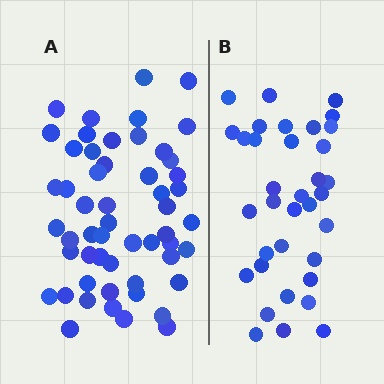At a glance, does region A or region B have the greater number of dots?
Region A (the left region) has more dots.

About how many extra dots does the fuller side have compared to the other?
Region A has approximately 20 more dots than region B.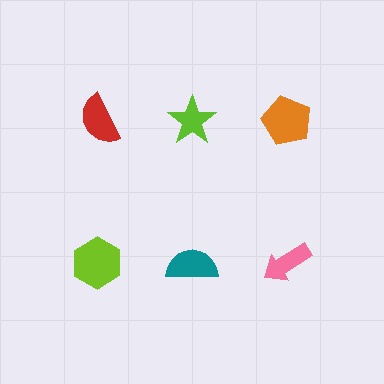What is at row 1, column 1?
A red semicircle.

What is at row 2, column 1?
A lime hexagon.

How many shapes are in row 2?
3 shapes.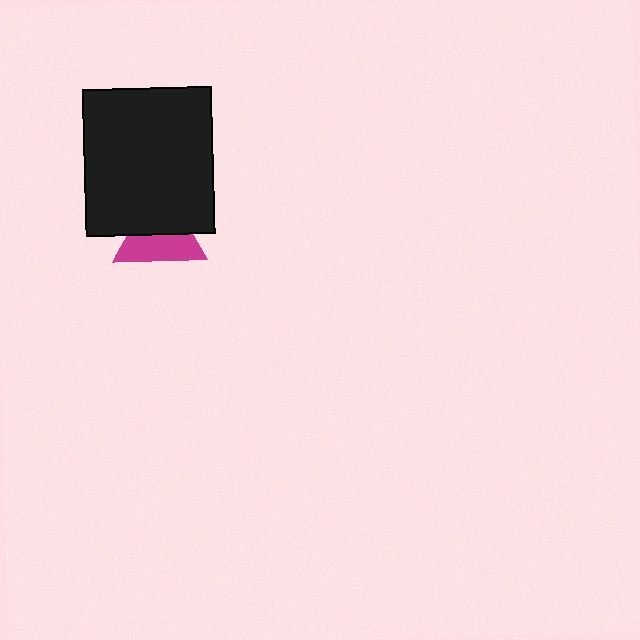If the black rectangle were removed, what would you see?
You would see the complete magenta triangle.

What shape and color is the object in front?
The object in front is a black rectangle.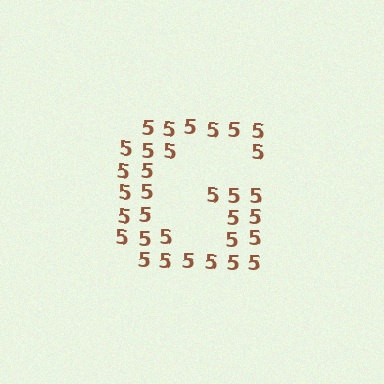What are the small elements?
The small elements are digit 5's.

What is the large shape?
The large shape is the letter G.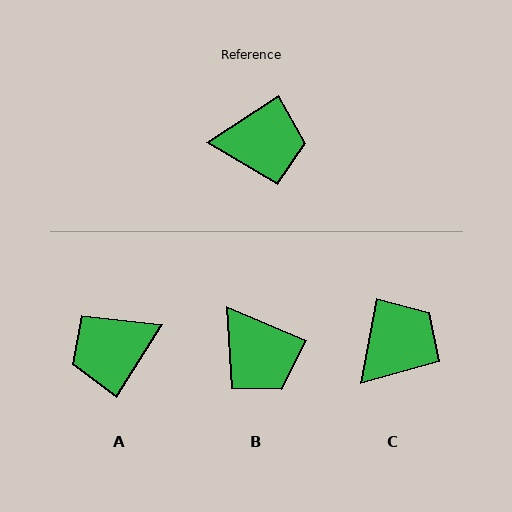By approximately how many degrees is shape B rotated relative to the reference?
Approximately 56 degrees clockwise.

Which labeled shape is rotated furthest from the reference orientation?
A, about 156 degrees away.